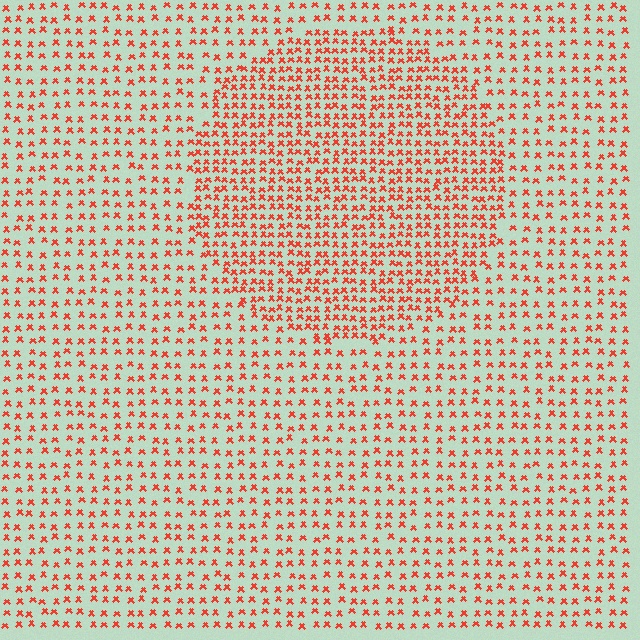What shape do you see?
I see a circle.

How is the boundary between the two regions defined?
The boundary is defined by a change in element density (approximately 1.8x ratio). All elements are the same color, size, and shape.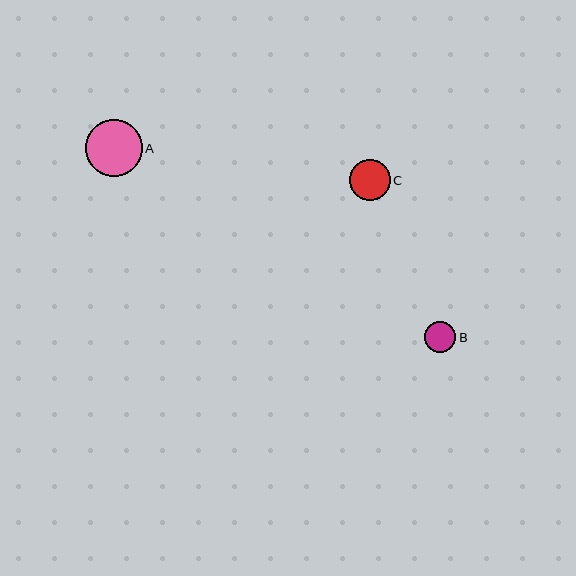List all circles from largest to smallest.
From largest to smallest: A, C, B.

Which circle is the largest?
Circle A is the largest with a size of approximately 57 pixels.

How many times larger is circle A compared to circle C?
Circle A is approximately 1.4 times the size of circle C.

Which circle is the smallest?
Circle B is the smallest with a size of approximately 31 pixels.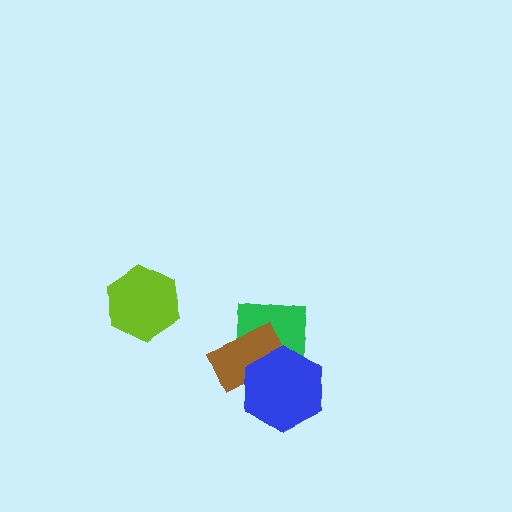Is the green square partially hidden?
Yes, it is partially covered by another shape.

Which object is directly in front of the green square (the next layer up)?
The brown rectangle is directly in front of the green square.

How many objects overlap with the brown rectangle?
2 objects overlap with the brown rectangle.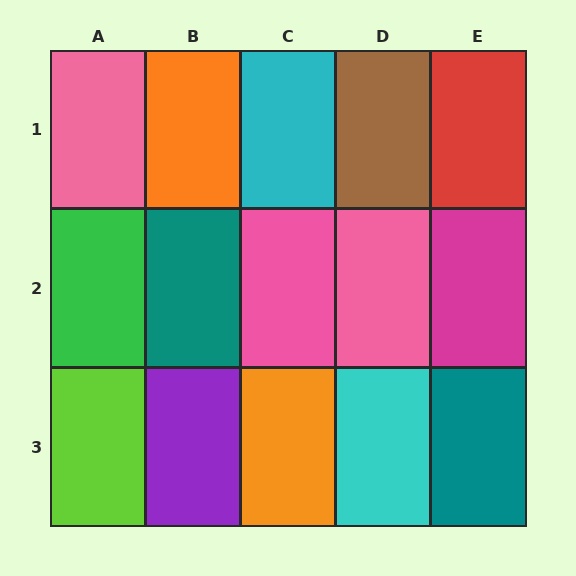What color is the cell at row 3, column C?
Orange.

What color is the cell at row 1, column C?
Cyan.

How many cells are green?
1 cell is green.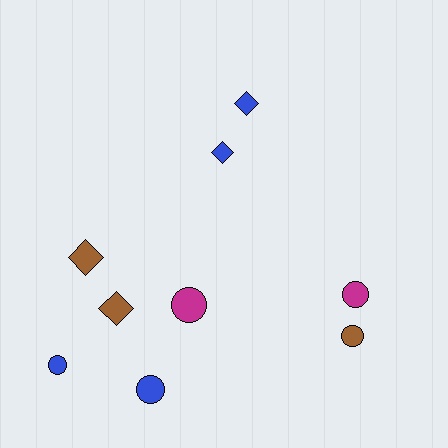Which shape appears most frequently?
Circle, with 5 objects.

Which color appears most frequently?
Blue, with 4 objects.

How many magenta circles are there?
There are 2 magenta circles.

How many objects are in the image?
There are 9 objects.